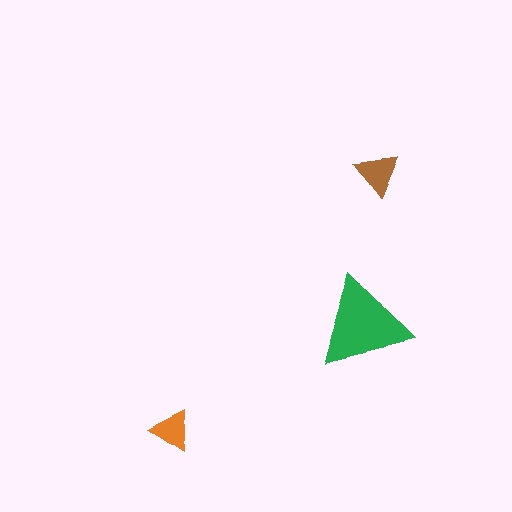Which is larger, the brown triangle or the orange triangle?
The brown one.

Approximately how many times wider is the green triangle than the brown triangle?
About 2 times wider.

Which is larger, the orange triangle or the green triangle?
The green one.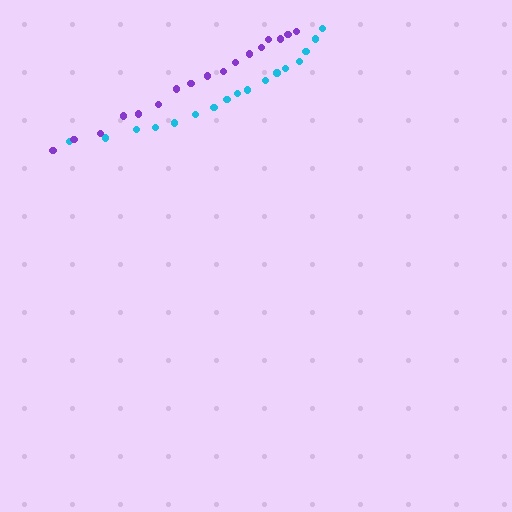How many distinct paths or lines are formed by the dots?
There are 2 distinct paths.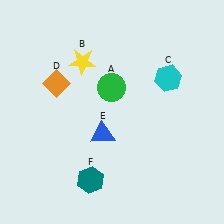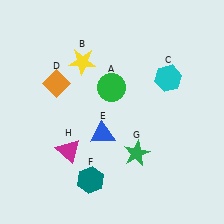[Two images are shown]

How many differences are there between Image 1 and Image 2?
There are 2 differences between the two images.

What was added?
A green star (G), a magenta triangle (H) were added in Image 2.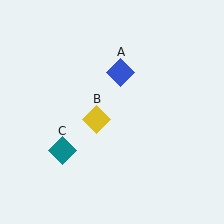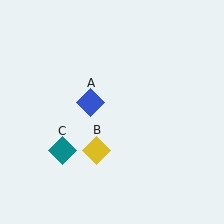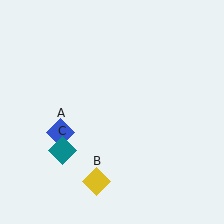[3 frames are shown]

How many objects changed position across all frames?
2 objects changed position: blue diamond (object A), yellow diamond (object B).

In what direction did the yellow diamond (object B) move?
The yellow diamond (object B) moved down.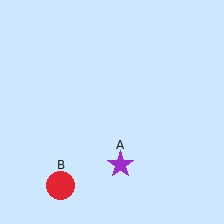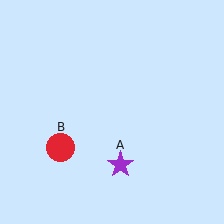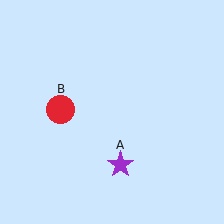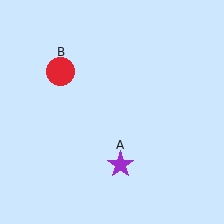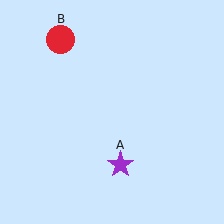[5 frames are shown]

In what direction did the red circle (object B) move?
The red circle (object B) moved up.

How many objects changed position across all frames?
1 object changed position: red circle (object B).